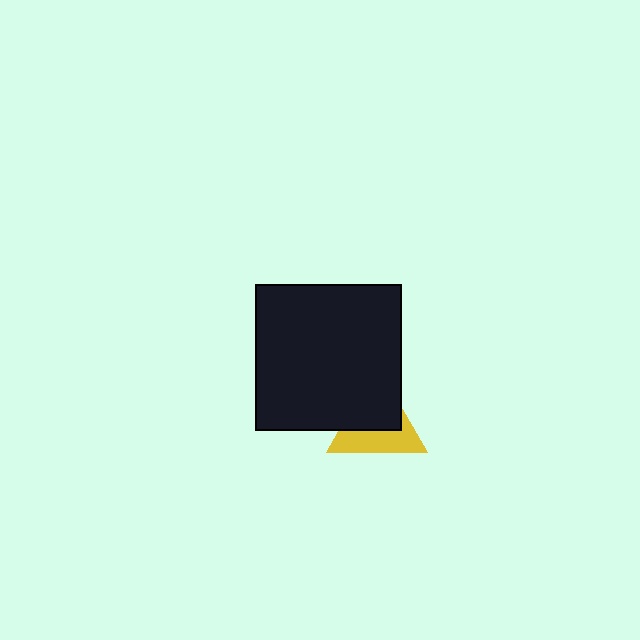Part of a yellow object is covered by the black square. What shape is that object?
It is a triangle.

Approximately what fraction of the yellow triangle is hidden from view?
Roughly 53% of the yellow triangle is hidden behind the black square.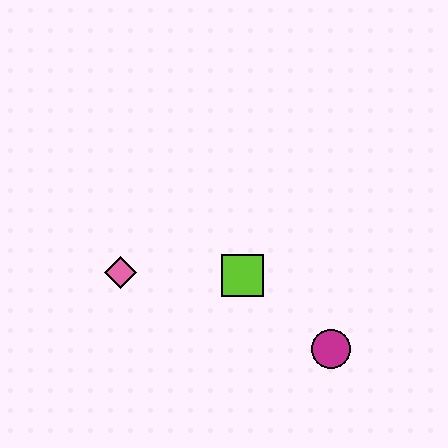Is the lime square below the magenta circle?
No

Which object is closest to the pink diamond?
The lime square is closest to the pink diamond.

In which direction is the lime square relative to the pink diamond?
The lime square is to the right of the pink diamond.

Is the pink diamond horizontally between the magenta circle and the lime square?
No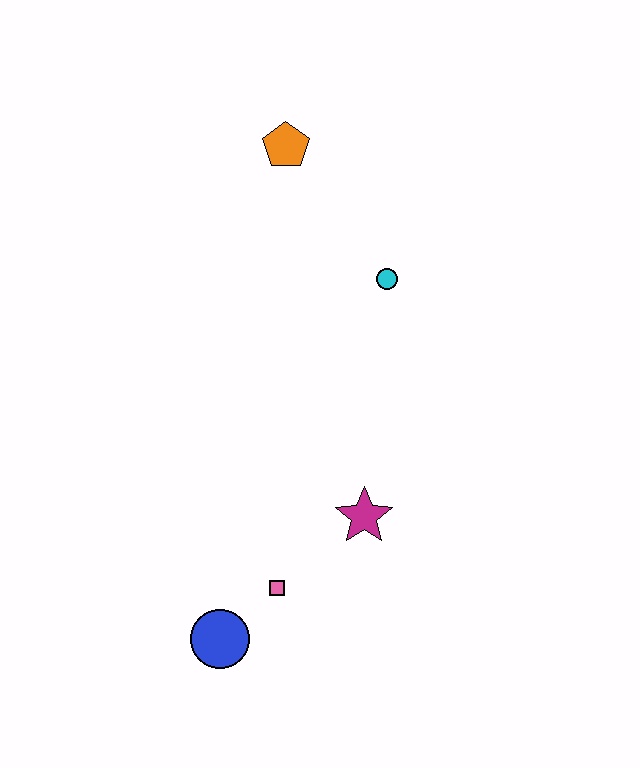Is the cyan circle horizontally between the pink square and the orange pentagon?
No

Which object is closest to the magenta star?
The pink square is closest to the magenta star.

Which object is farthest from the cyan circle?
The blue circle is farthest from the cyan circle.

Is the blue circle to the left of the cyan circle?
Yes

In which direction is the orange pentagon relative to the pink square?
The orange pentagon is above the pink square.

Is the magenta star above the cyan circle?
No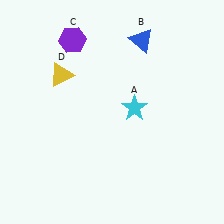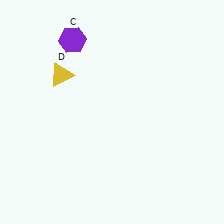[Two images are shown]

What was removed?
The blue triangle (B), the cyan star (A) were removed in Image 2.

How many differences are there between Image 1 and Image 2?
There are 2 differences between the two images.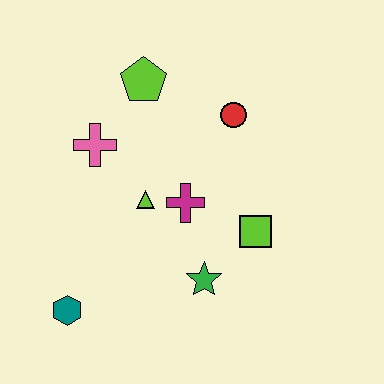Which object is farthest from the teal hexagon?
The red circle is farthest from the teal hexagon.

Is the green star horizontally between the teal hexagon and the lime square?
Yes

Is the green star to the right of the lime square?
No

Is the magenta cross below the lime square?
No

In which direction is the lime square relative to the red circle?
The lime square is below the red circle.